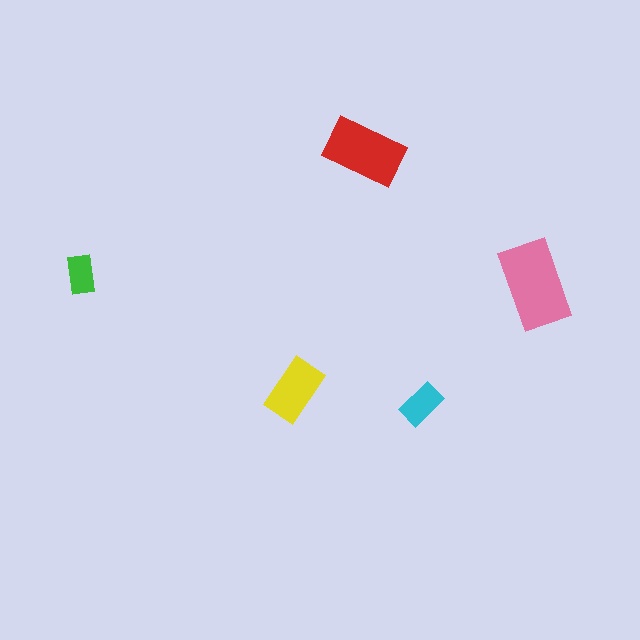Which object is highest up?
The red rectangle is topmost.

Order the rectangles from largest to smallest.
the pink one, the red one, the yellow one, the cyan one, the green one.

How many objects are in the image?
There are 5 objects in the image.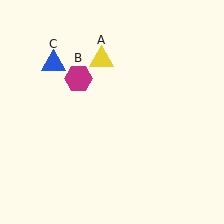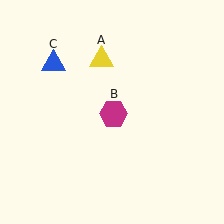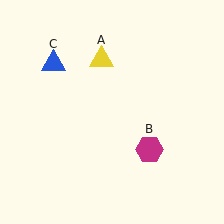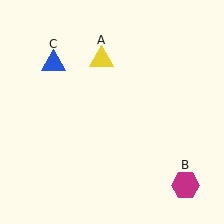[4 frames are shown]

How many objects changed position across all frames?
1 object changed position: magenta hexagon (object B).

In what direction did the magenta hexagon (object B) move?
The magenta hexagon (object B) moved down and to the right.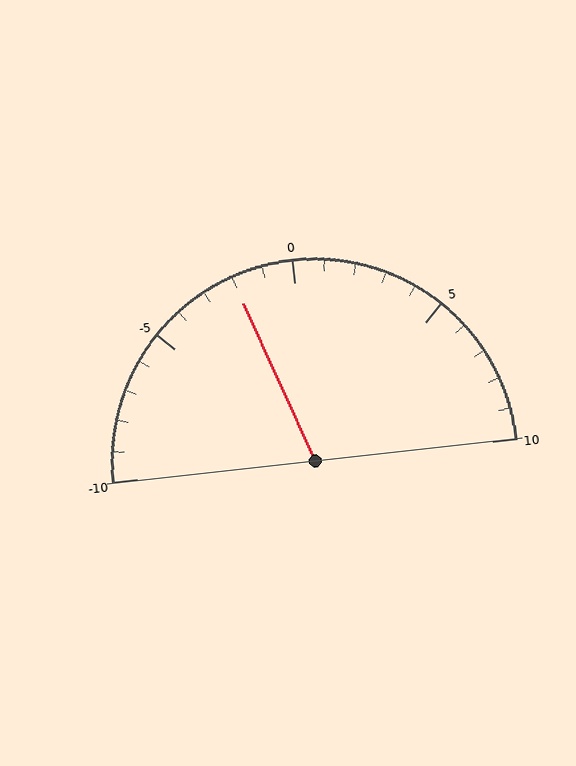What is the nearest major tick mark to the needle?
The nearest major tick mark is 0.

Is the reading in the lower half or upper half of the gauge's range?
The reading is in the lower half of the range (-10 to 10).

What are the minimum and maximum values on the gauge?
The gauge ranges from -10 to 10.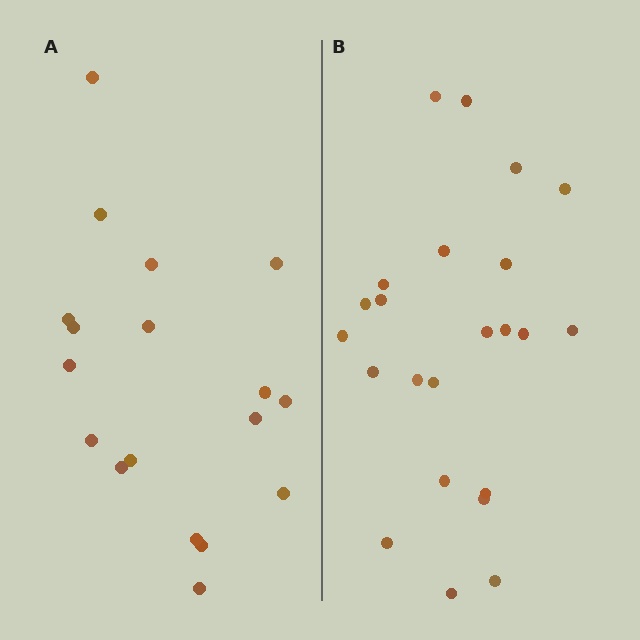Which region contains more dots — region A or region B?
Region B (the right region) has more dots.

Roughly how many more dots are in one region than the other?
Region B has about 5 more dots than region A.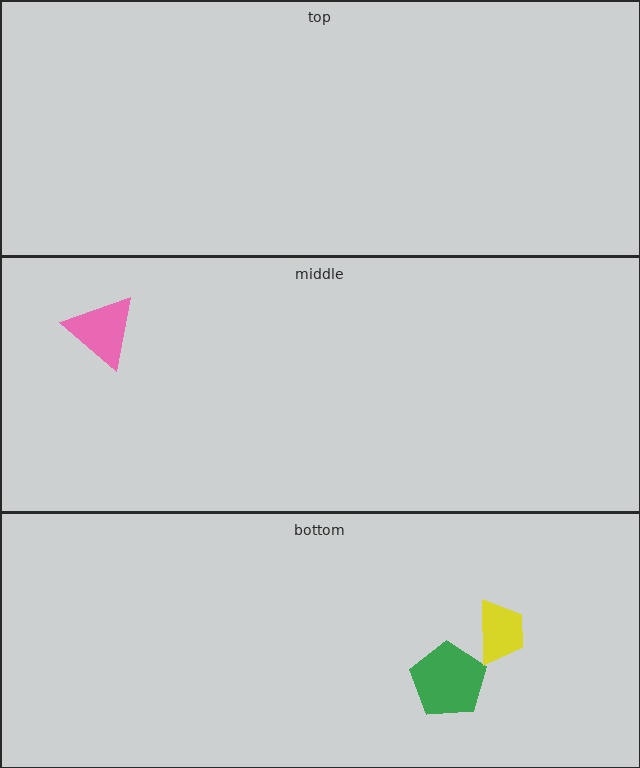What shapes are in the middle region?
The pink triangle.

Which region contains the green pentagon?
The bottom region.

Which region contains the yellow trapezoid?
The bottom region.